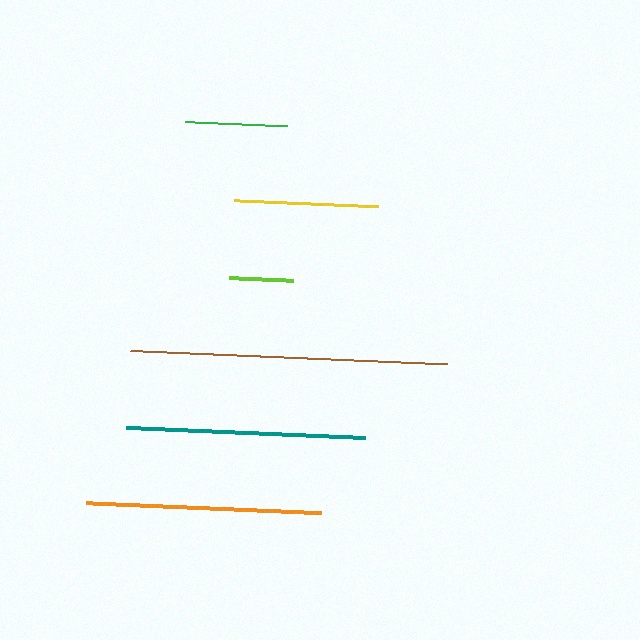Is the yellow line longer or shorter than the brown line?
The brown line is longer than the yellow line.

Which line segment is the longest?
The brown line is the longest at approximately 317 pixels.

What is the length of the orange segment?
The orange segment is approximately 235 pixels long.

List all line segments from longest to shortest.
From longest to shortest: brown, teal, orange, yellow, green, lime.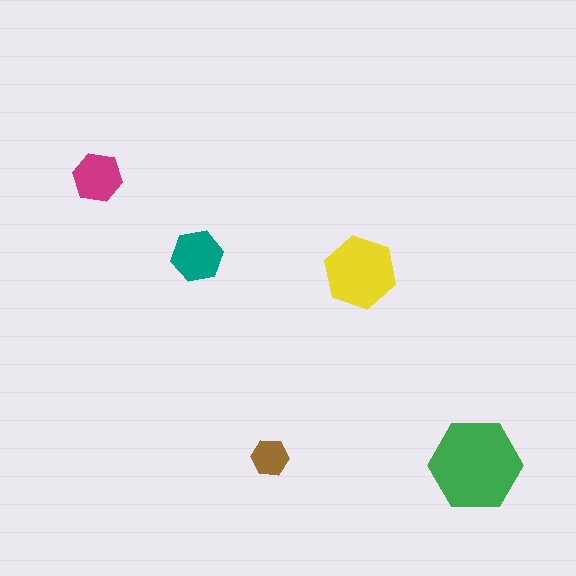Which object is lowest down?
The green hexagon is bottommost.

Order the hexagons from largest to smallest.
the green one, the yellow one, the teal one, the magenta one, the brown one.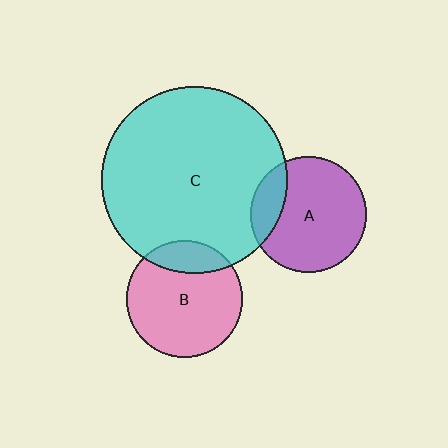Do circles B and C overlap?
Yes.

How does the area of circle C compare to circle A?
Approximately 2.6 times.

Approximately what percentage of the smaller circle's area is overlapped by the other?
Approximately 20%.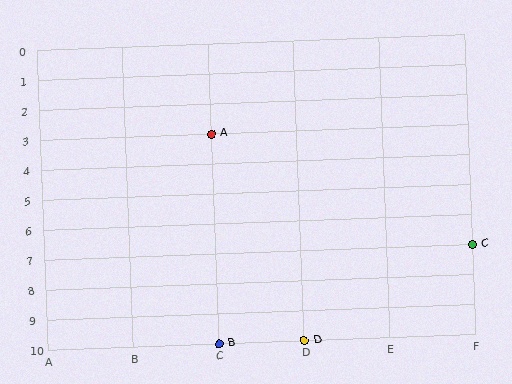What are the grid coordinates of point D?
Point D is at grid coordinates (D, 10).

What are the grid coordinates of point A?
Point A is at grid coordinates (C, 3).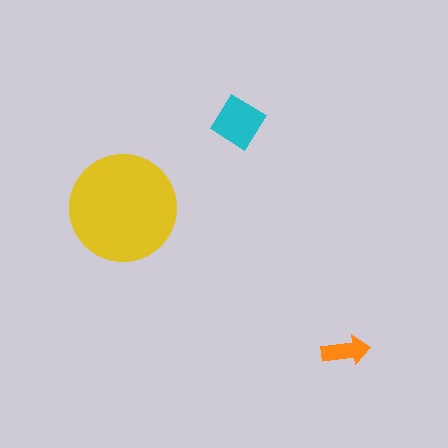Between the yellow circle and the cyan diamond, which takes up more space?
The yellow circle.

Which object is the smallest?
The orange arrow.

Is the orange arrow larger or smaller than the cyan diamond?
Smaller.